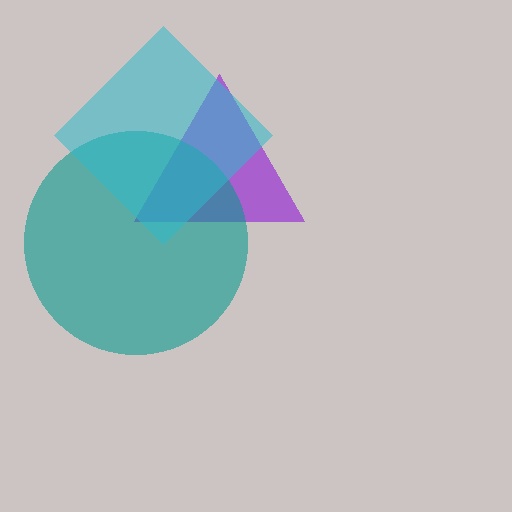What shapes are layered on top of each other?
The layered shapes are: a purple triangle, a teal circle, a cyan diamond.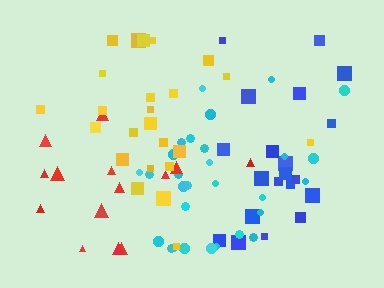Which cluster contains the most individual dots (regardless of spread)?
Cyan (29).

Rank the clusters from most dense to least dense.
cyan, yellow, blue, red.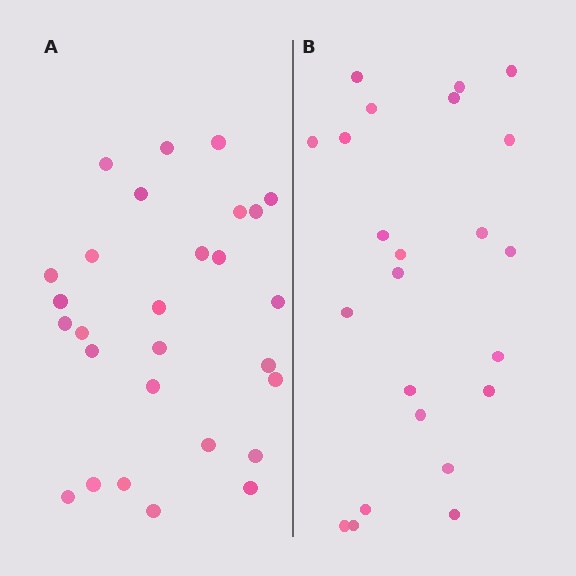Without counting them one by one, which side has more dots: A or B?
Region A (the left region) has more dots.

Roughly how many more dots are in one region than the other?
Region A has about 5 more dots than region B.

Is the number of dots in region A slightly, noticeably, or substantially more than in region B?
Region A has only slightly more — the two regions are fairly close. The ratio is roughly 1.2 to 1.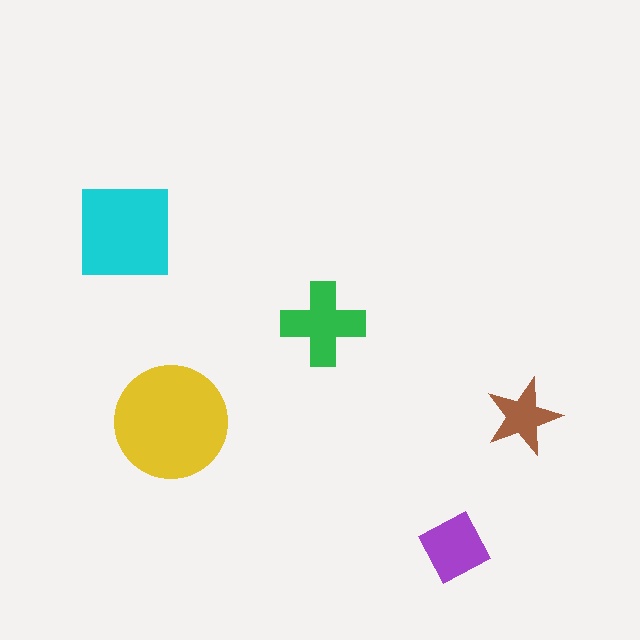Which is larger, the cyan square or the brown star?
The cyan square.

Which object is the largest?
The yellow circle.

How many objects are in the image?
There are 5 objects in the image.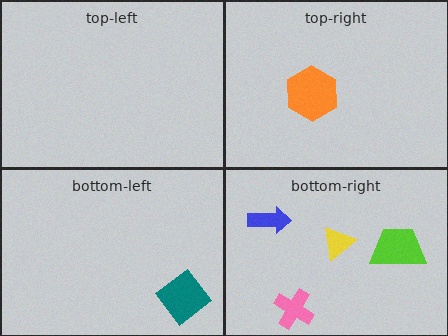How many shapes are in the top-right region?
1.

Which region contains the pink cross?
The bottom-right region.